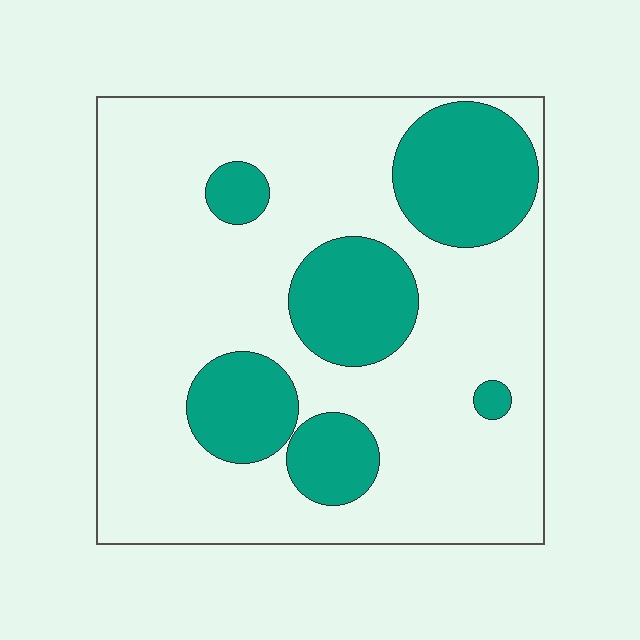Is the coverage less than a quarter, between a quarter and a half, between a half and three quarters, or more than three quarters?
Between a quarter and a half.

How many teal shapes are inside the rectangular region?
6.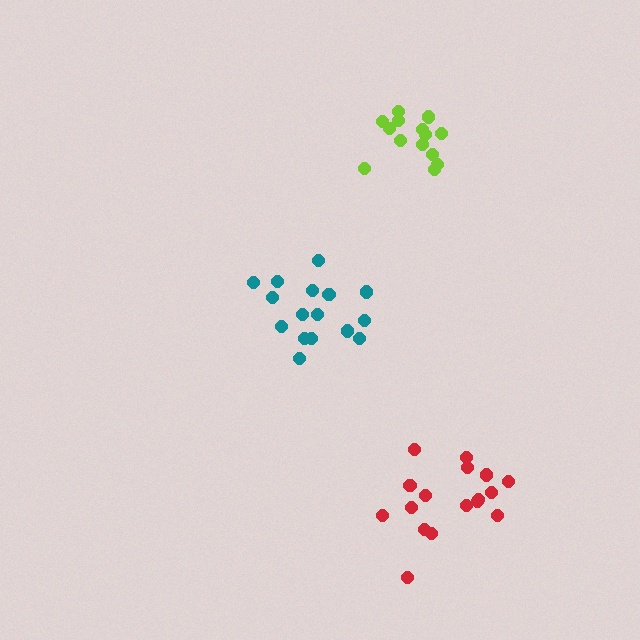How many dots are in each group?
Group 1: 16 dots, Group 2: 14 dots, Group 3: 17 dots (47 total).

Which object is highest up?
The lime cluster is topmost.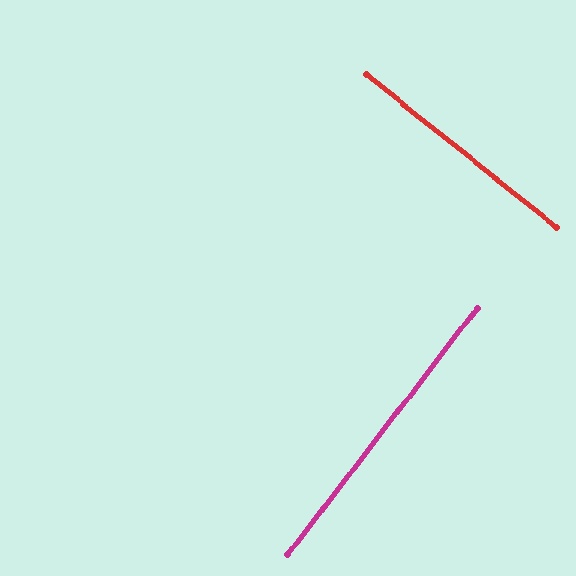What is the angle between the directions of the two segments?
Approximately 89 degrees.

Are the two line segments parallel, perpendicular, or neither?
Perpendicular — they meet at approximately 89°.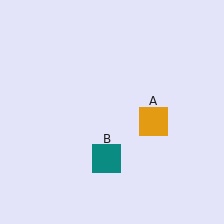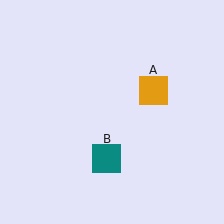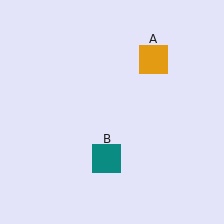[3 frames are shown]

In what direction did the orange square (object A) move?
The orange square (object A) moved up.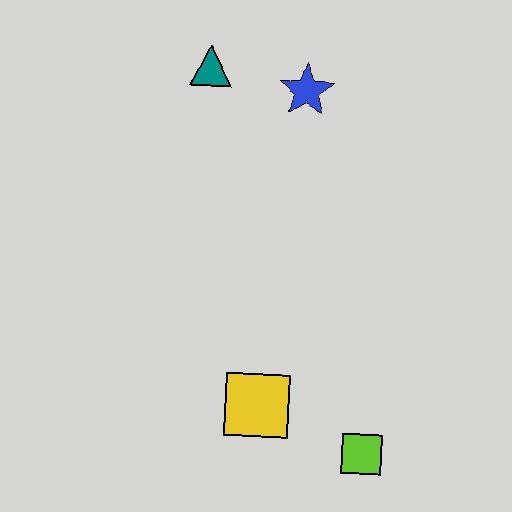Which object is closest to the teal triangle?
The blue star is closest to the teal triangle.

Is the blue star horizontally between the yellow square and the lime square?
Yes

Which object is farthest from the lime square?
The teal triangle is farthest from the lime square.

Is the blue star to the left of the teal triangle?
No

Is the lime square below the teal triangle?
Yes